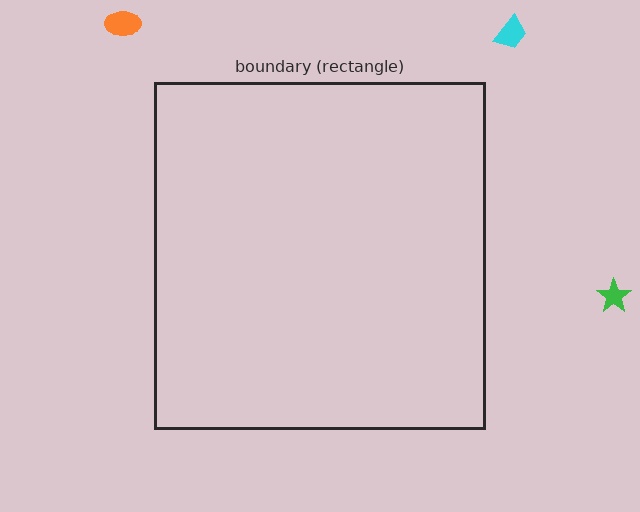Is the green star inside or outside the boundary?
Outside.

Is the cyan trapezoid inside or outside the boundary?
Outside.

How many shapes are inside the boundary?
0 inside, 3 outside.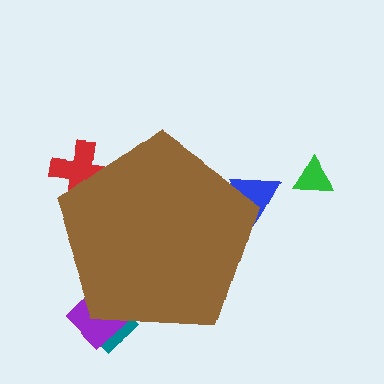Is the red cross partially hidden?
Yes, the red cross is partially hidden behind the brown pentagon.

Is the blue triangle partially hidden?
Yes, the blue triangle is partially hidden behind the brown pentagon.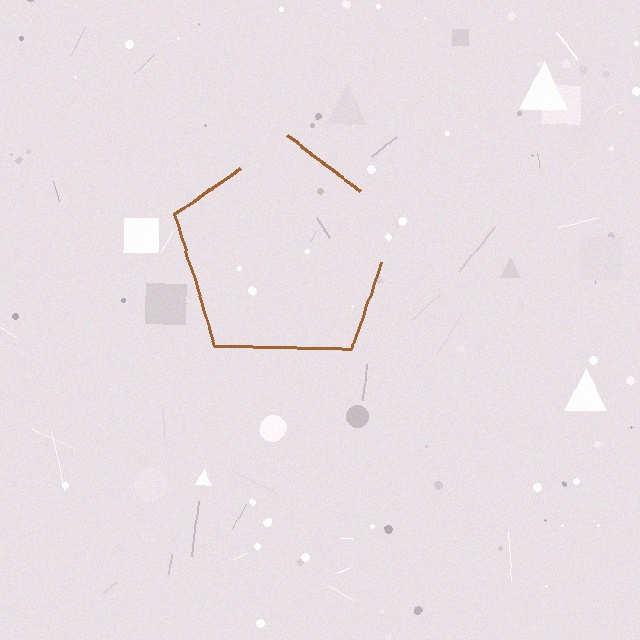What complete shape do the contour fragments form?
The contour fragments form a pentagon.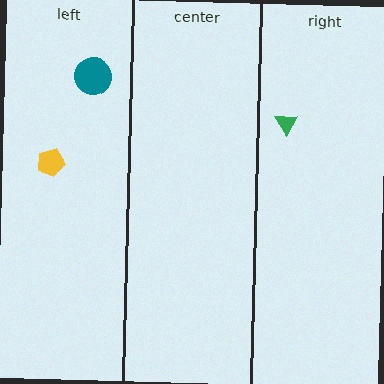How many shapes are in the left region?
2.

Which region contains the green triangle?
The right region.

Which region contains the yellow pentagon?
The left region.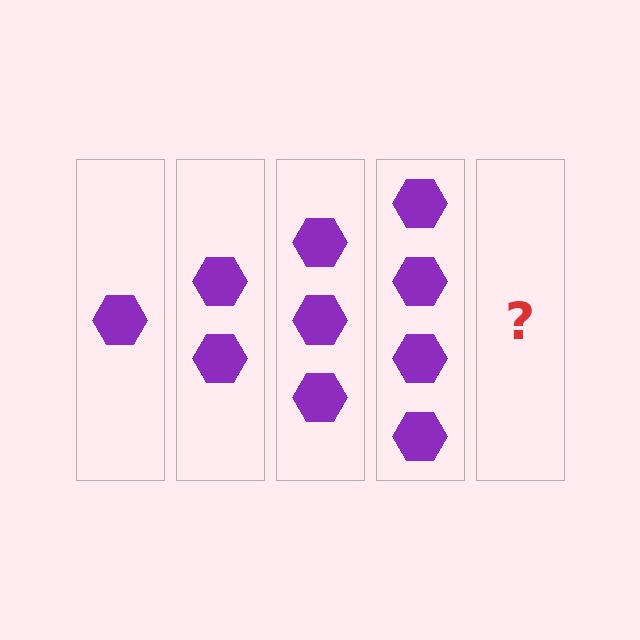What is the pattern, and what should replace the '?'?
The pattern is that each step adds one more hexagon. The '?' should be 5 hexagons.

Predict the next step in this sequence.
The next step is 5 hexagons.